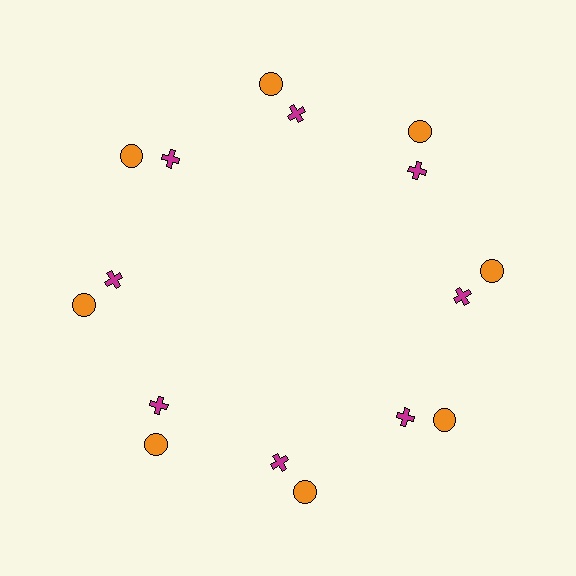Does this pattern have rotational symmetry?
Yes, this pattern has 8-fold rotational symmetry. It looks the same after rotating 45 degrees around the center.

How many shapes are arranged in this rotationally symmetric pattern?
There are 16 shapes, arranged in 8 groups of 2.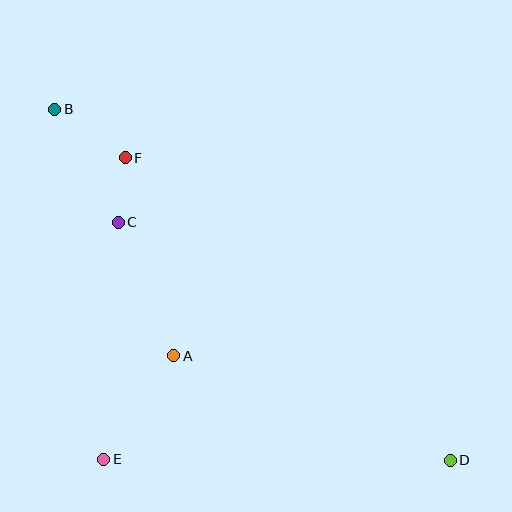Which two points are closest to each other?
Points C and F are closest to each other.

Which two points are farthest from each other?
Points B and D are farthest from each other.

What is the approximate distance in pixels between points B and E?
The distance between B and E is approximately 353 pixels.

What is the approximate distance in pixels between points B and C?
The distance between B and C is approximately 130 pixels.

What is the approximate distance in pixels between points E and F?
The distance between E and F is approximately 302 pixels.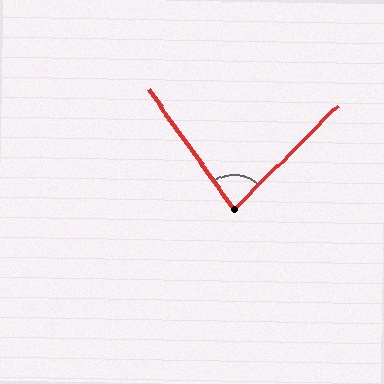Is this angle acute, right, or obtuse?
It is acute.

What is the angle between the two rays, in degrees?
Approximately 80 degrees.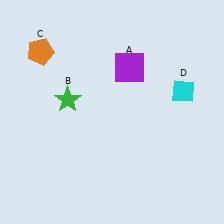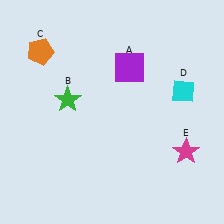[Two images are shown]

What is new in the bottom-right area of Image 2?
A magenta star (E) was added in the bottom-right area of Image 2.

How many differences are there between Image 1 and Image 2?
There is 1 difference between the two images.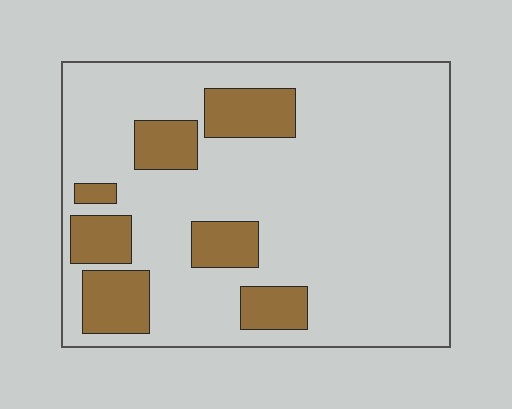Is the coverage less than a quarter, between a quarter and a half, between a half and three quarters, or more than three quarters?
Less than a quarter.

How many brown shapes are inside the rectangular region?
7.